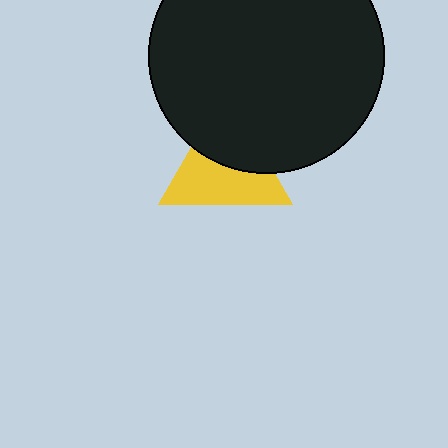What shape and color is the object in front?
The object in front is a black circle.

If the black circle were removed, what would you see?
You would see the complete yellow triangle.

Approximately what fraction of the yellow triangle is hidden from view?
Roughly 43% of the yellow triangle is hidden behind the black circle.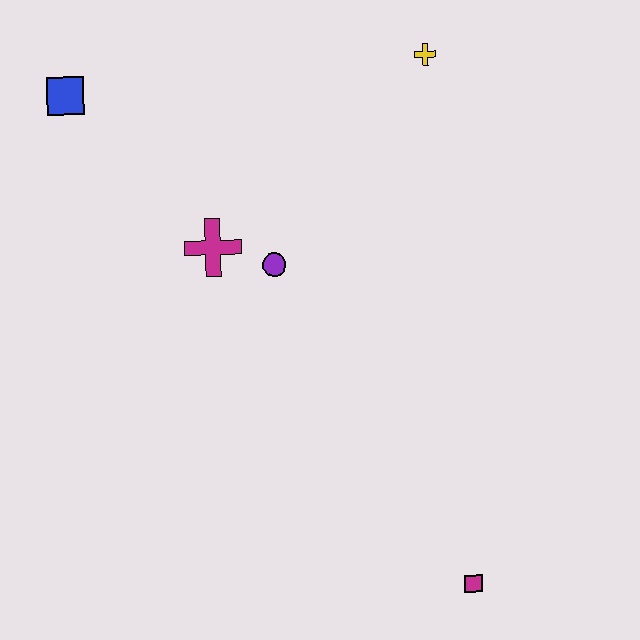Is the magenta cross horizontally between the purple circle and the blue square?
Yes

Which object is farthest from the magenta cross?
The magenta square is farthest from the magenta cross.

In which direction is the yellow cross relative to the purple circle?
The yellow cross is above the purple circle.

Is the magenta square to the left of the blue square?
No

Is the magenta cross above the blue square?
No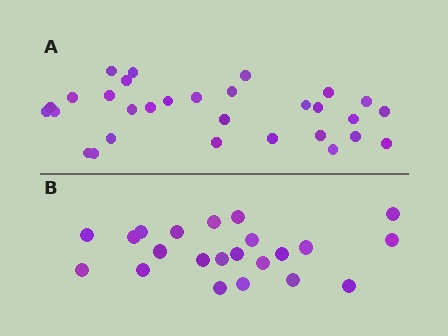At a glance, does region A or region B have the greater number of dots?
Region A (the top region) has more dots.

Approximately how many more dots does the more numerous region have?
Region A has roughly 8 or so more dots than region B.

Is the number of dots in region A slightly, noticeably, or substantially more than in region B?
Region A has noticeably more, but not dramatically so. The ratio is roughly 1.4 to 1.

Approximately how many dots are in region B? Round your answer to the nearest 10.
About 20 dots. (The exact count is 22, which rounds to 20.)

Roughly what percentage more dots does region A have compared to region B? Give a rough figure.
About 35% more.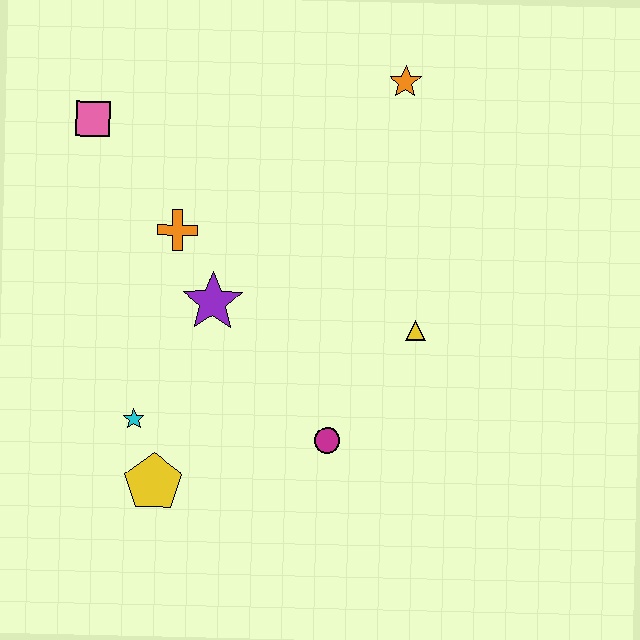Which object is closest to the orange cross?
The purple star is closest to the orange cross.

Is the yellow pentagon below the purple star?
Yes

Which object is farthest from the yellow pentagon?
The orange star is farthest from the yellow pentagon.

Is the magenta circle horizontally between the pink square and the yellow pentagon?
No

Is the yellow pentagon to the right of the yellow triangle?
No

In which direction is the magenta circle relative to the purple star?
The magenta circle is below the purple star.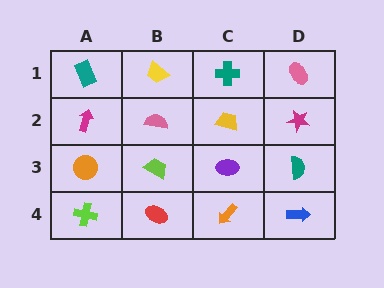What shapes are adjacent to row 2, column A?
A teal rectangle (row 1, column A), an orange circle (row 3, column A), a pink semicircle (row 2, column B).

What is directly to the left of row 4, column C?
A red ellipse.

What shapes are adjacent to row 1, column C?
A yellow trapezoid (row 2, column C), a yellow trapezoid (row 1, column B), a pink ellipse (row 1, column D).